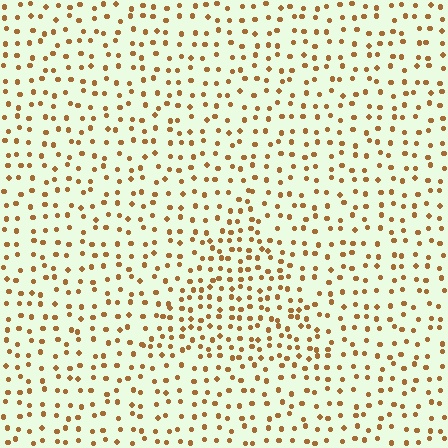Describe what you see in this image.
The image contains small brown elements arranged at two different densities. A triangle-shaped region is visible where the elements are more densely packed than the surrounding area.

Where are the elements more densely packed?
The elements are more densely packed inside the triangle boundary.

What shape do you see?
I see a triangle.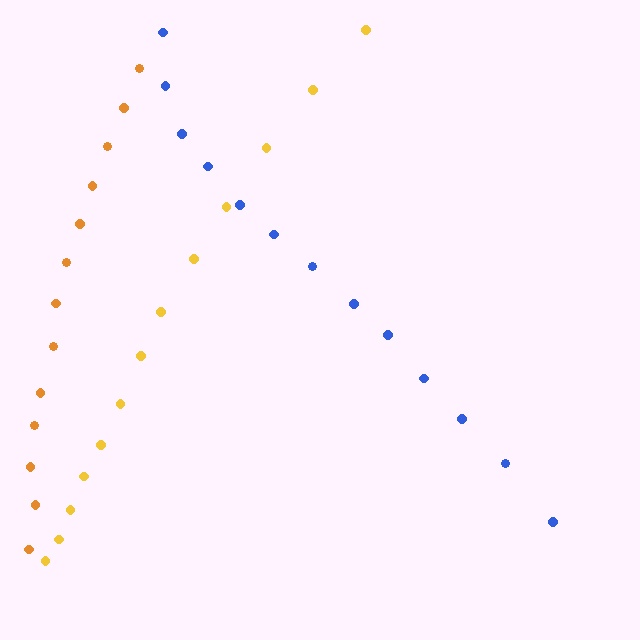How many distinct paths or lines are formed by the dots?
There are 3 distinct paths.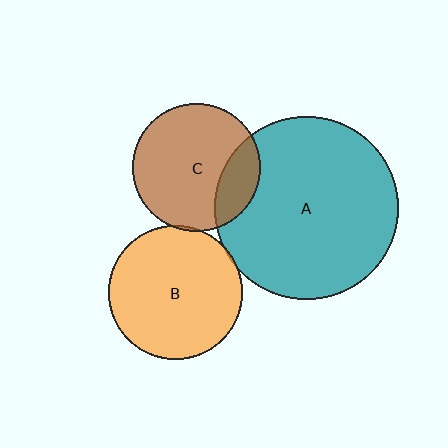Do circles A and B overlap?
Yes.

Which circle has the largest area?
Circle A (teal).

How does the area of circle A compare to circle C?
Approximately 2.0 times.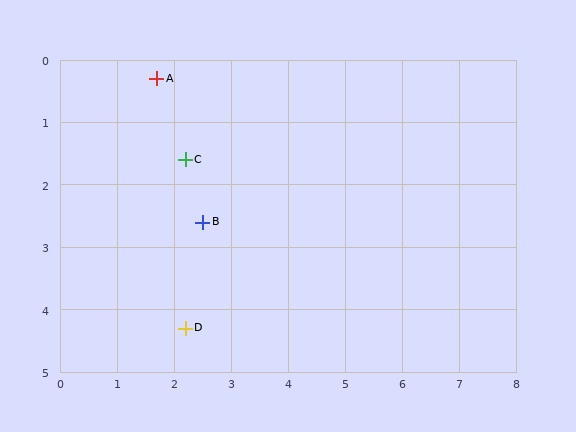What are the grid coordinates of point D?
Point D is at approximately (2.2, 4.3).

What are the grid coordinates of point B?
Point B is at approximately (2.5, 2.6).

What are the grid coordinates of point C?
Point C is at approximately (2.2, 1.6).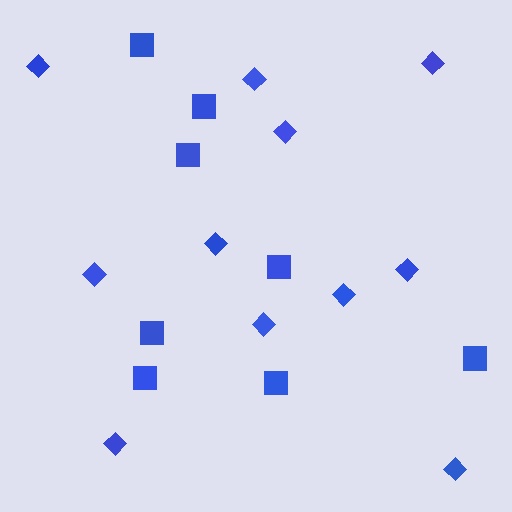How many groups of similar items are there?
There are 2 groups: one group of squares (8) and one group of diamonds (11).